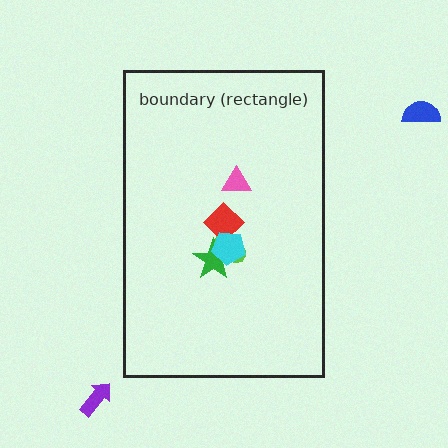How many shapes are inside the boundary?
5 inside, 2 outside.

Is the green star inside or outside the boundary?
Inside.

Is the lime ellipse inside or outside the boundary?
Inside.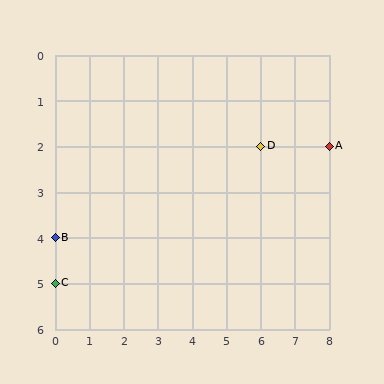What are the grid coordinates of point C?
Point C is at grid coordinates (0, 5).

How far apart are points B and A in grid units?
Points B and A are 8 columns and 2 rows apart (about 8.2 grid units diagonally).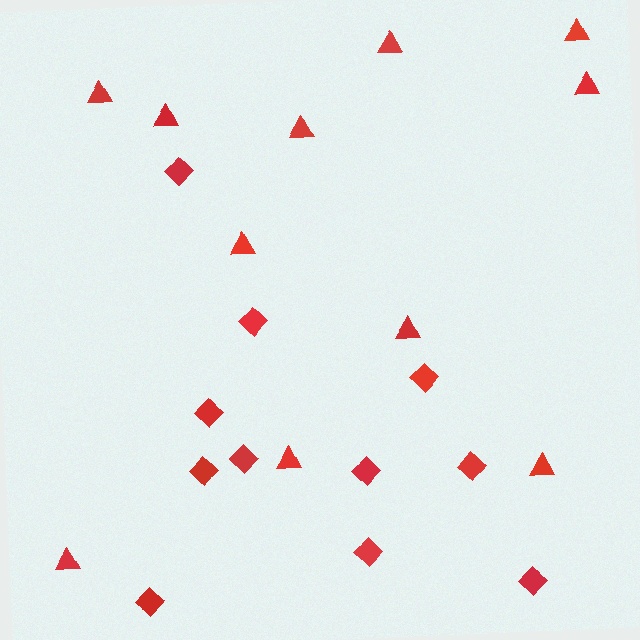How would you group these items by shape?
There are 2 groups: one group of diamonds (11) and one group of triangles (11).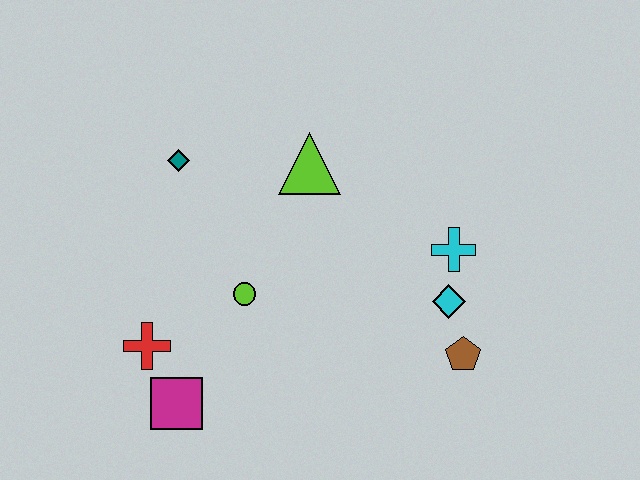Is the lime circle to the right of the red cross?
Yes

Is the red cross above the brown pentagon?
Yes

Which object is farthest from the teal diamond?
The brown pentagon is farthest from the teal diamond.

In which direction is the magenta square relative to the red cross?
The magenta square is below the red cross.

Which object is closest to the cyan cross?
The cyan diamond is closest to the cyan cross.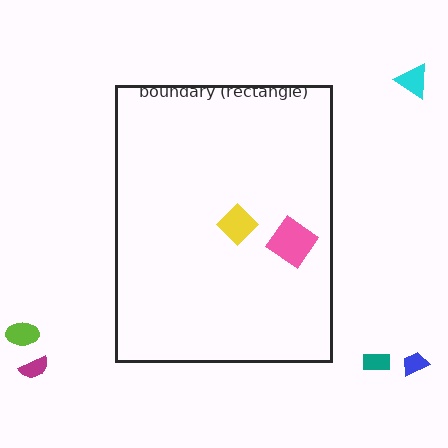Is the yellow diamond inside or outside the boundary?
Inside.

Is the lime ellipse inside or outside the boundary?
Outside.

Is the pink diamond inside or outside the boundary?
Inside.